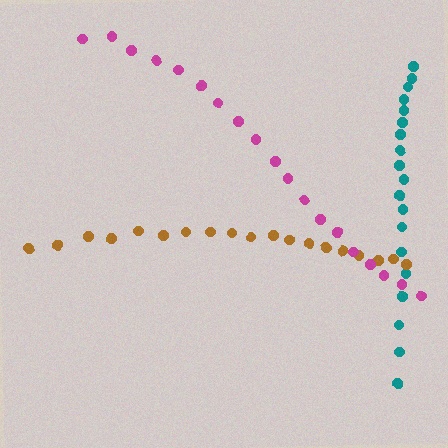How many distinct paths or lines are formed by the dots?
There are 3 distinct paths.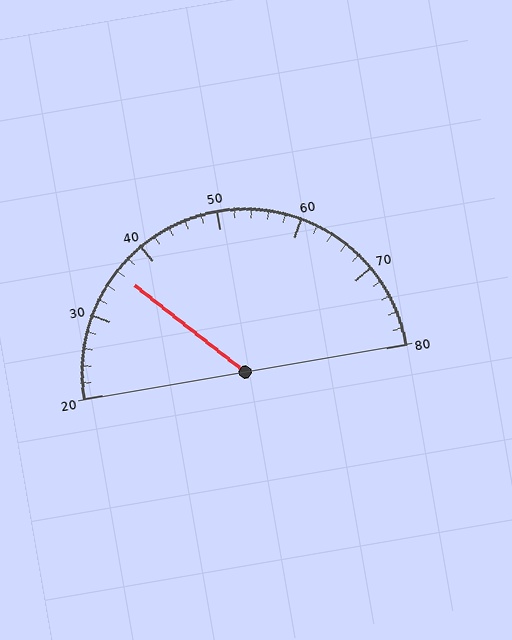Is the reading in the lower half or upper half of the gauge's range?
The reading is in the lower half of the range (20 to 80).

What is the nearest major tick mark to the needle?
The nearest major tick mark is 40.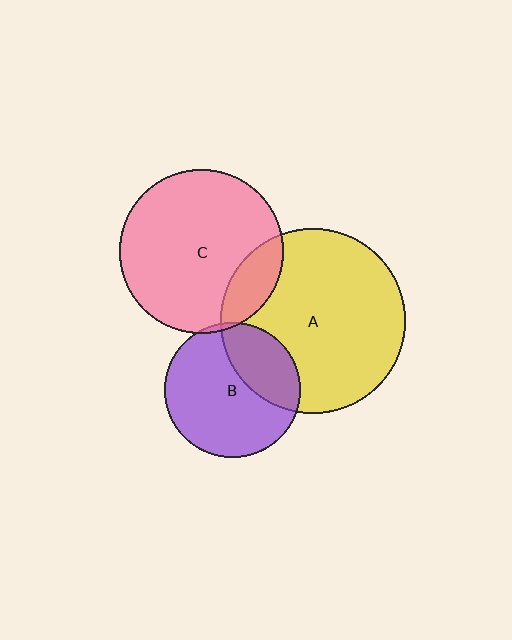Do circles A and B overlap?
Yes.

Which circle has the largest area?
Circle A (yellow).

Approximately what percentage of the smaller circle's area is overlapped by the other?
Approximately 30%.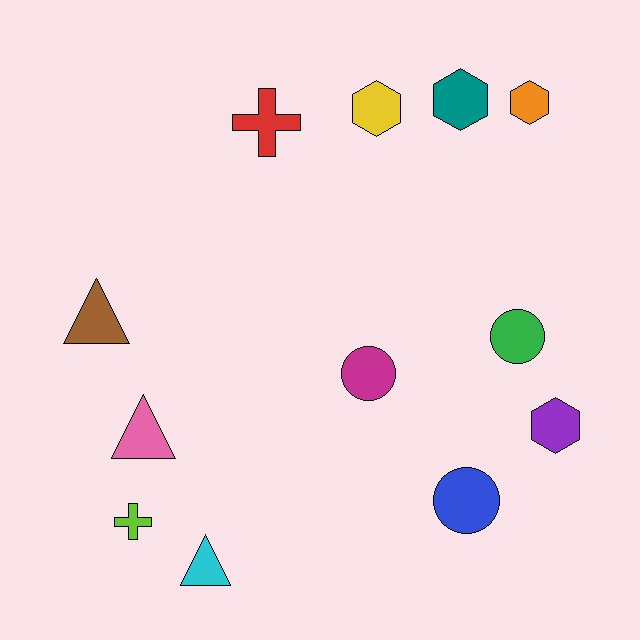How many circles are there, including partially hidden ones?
There are 3 circles.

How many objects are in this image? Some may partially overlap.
There are 12 objects.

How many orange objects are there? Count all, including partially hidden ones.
There is 1 orange object.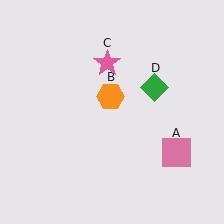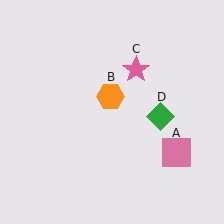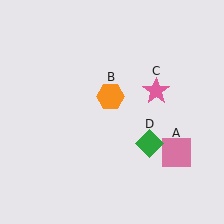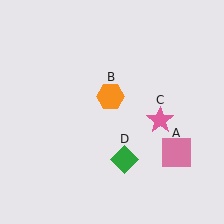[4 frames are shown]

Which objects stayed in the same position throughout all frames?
Pink square (object A) and orange hexagon (object B) remained stationary.